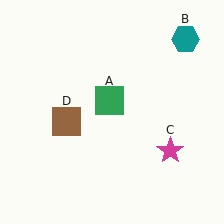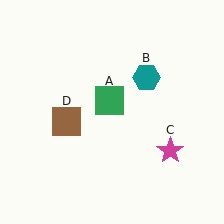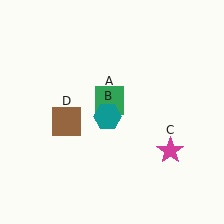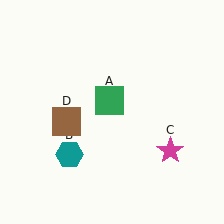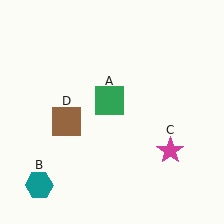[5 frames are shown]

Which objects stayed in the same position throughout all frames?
Green square (object A) and magenta star (object C) and brown square (object D) remained stationary.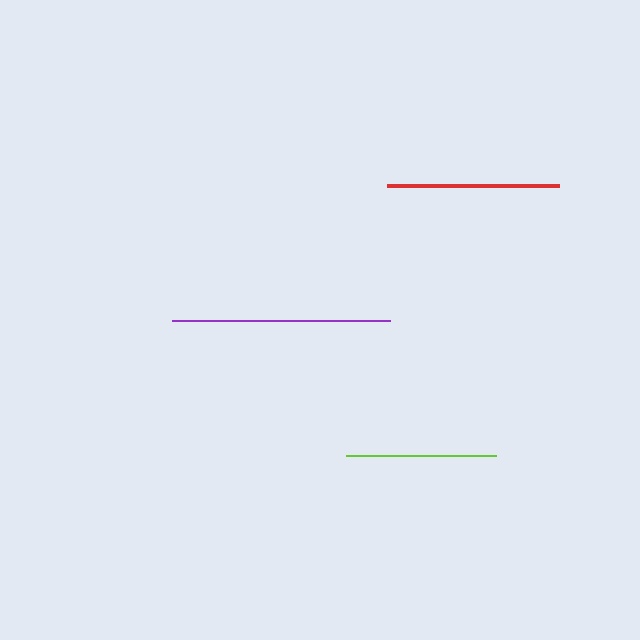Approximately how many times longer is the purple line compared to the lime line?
The purple line is approximately 1.5 times the length of the lime line.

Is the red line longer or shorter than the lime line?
The red line is longer than the lime line.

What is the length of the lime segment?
The lime segment is approximately 151 pixels long.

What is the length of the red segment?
The red segment is approximately 173 pixels long.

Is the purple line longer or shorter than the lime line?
The purple line is longer than the lime line.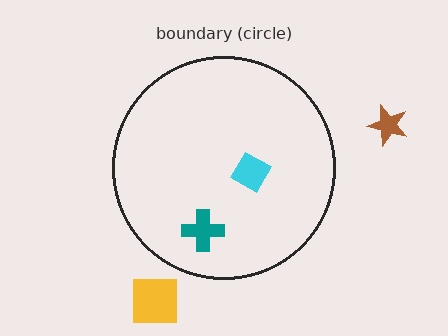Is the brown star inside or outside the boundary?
Outside.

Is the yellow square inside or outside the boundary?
Outside.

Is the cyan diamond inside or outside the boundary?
Inside.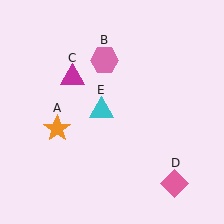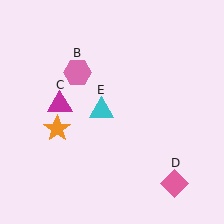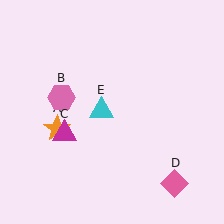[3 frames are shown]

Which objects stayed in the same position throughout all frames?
Orange star (object A) and pink diamond (object D) and cyan triangle (object E) remained stationary.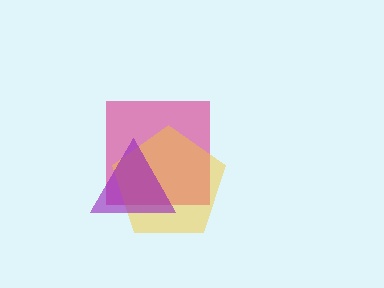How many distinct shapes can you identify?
There are 3 distinct shapes: a magenta square, a yellow pentagon, a purple triangle.